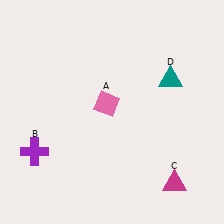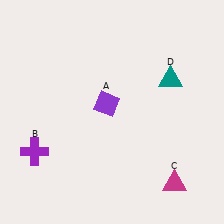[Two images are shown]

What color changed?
The diamond (A) changed from pink in Image 1 to purple in Image 2.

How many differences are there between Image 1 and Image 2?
There is 1 difference between the two images.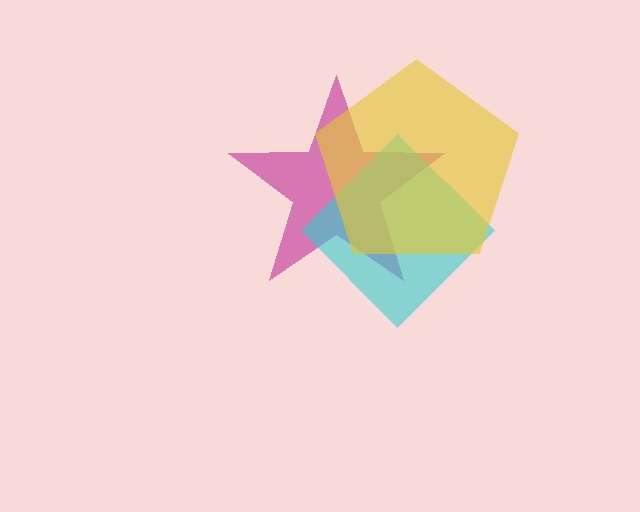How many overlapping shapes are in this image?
There are 3 overlapping shapes in the image.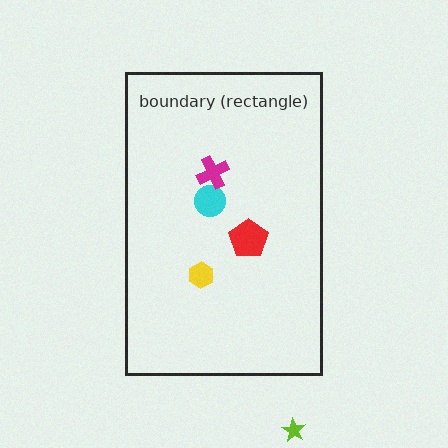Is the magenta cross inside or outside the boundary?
Inside.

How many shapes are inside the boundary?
4 inside, 1 outside.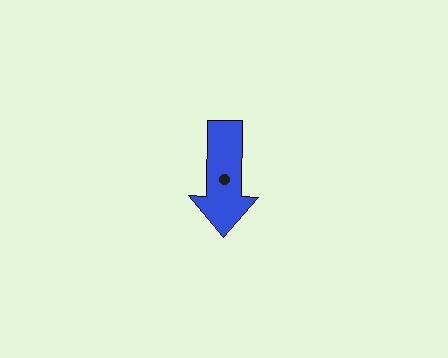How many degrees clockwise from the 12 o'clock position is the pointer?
Approximately 181 degrees.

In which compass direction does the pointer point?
South.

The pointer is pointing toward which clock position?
Roughly 6 o'clock.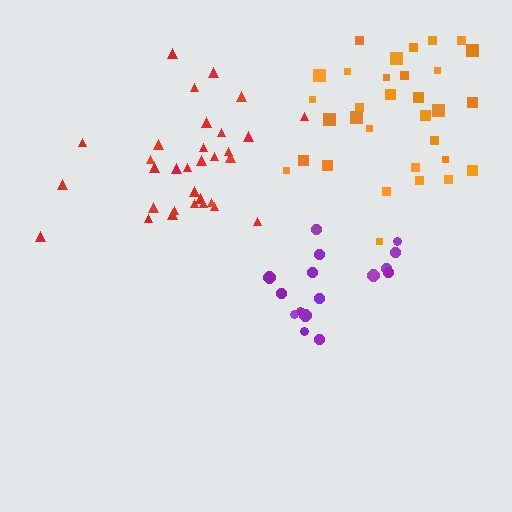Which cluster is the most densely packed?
Red.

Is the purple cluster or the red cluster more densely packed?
Red.